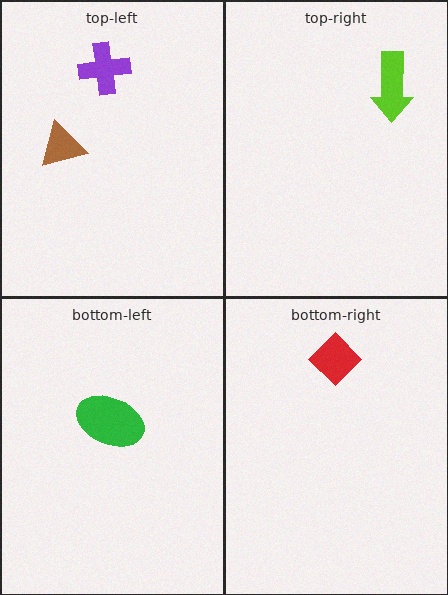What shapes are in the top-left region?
The purple cross, the brown triangle.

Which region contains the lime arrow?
The top-right region.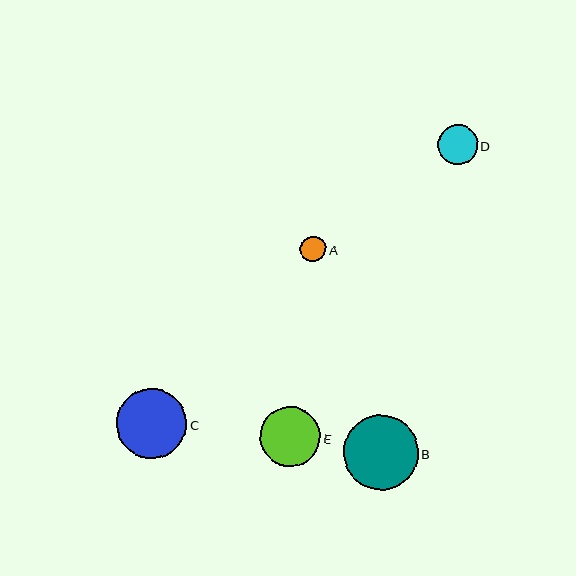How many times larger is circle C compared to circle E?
Circle C is approximately 1.2 times the size of circle E.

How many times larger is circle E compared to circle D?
Circle E is approximately 1.5 times the size of circle D.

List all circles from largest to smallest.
From largest to smallest: B, C, E, D, A.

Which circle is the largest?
Circle B is the largest with a size of approximately 75 pixels.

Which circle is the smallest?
Circle A is the smallest with a size of approximately 26 pixels.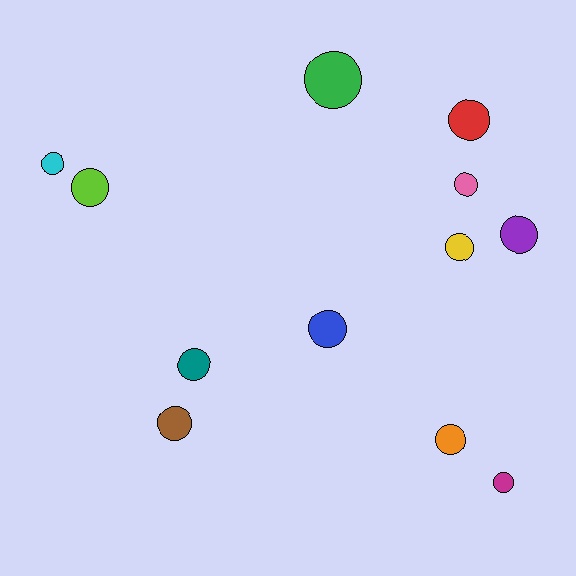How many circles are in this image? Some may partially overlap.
There are 12 circles.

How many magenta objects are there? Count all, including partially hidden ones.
There is 1 magenta object.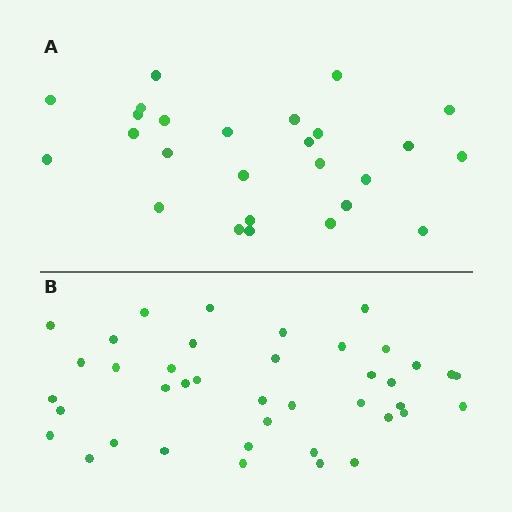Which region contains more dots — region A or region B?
Region B (the bottom region) has more dots.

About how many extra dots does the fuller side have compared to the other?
Region B has approximately 15 more dots than region A.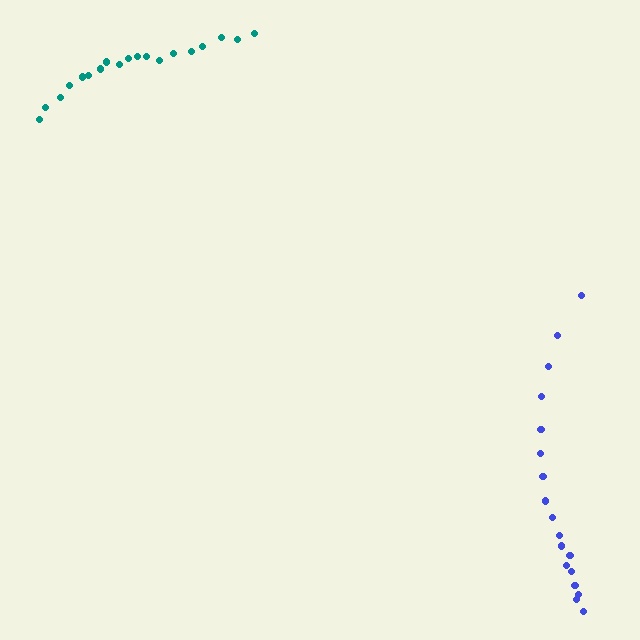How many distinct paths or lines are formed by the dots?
There are 2 distinct paths.